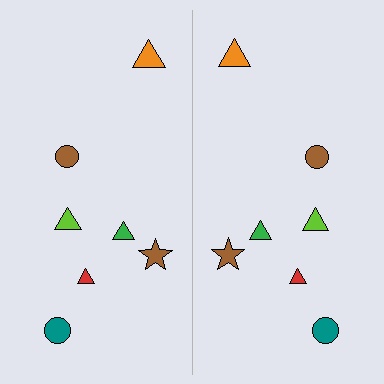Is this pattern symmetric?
Yes, this pattern has bilateral (reflection) symmetry.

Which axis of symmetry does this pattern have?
The pattern has a vertical axis of symmetry running through the center of the image.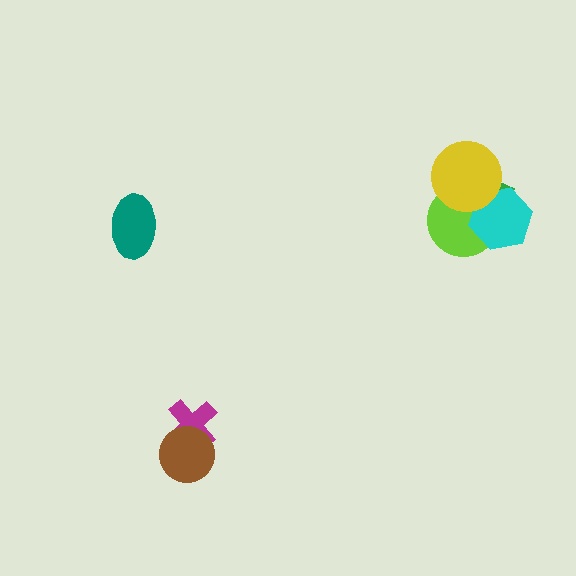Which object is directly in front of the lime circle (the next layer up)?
The cyan hexagon is directly in front of the lime circle.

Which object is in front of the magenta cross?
The brown circle is in front of the magenta cross.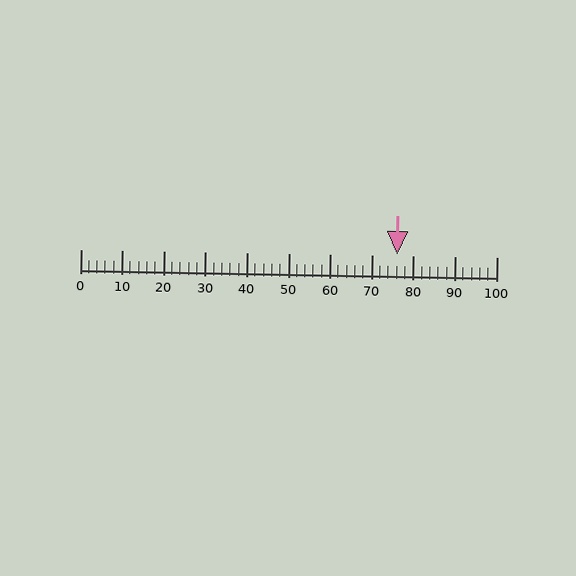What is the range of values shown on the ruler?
The ruler shows values from 0 to 100.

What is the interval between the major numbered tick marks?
The major tick marks are spaced 10 units apart.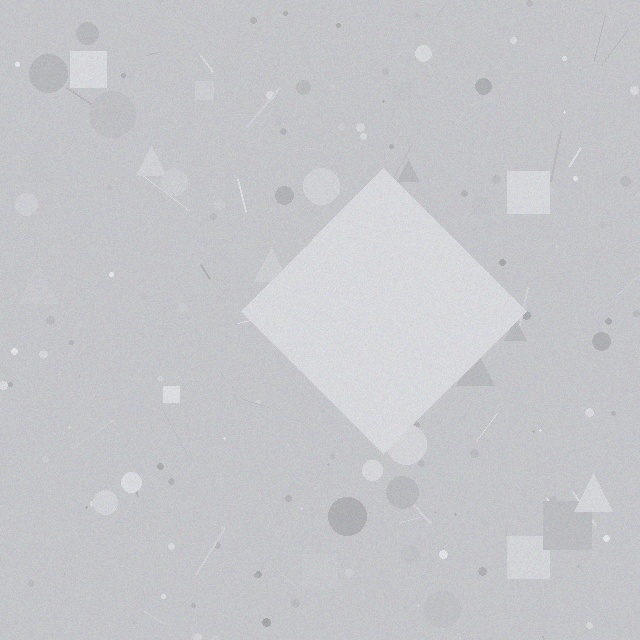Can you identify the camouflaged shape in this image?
The camouflaged shape is a diamond.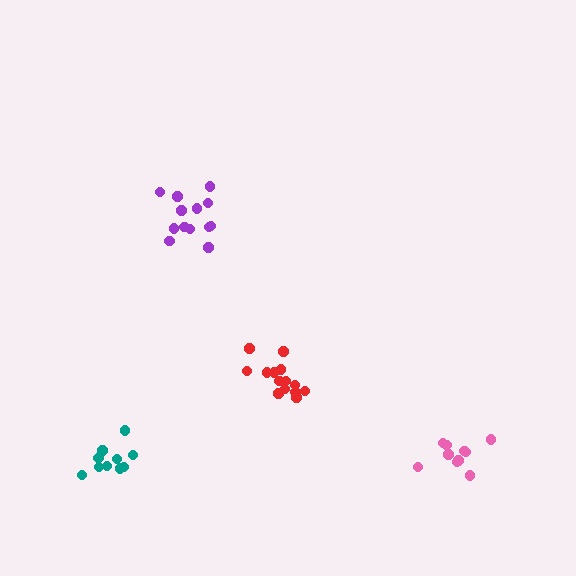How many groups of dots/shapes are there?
There are 4 groups.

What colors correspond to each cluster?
The clusters are colored: teal, purple, pink, red.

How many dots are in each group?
Group 1: 10 dots, Group 2: 13 dots, Group 3: 10 dots, Group 4: 14 dots (47 total).